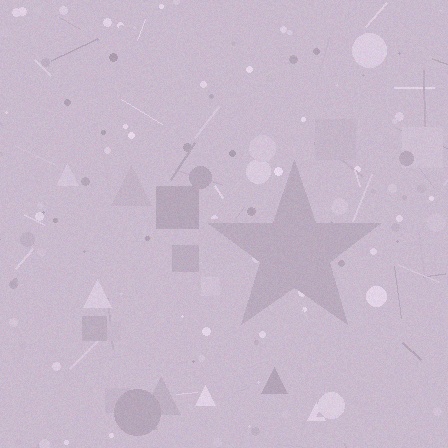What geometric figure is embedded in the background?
A star is embedded in the background.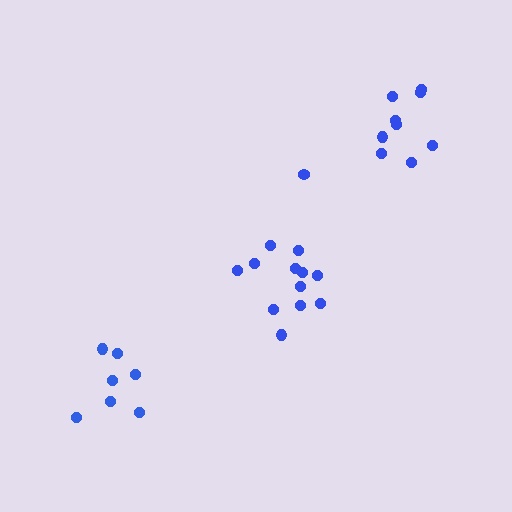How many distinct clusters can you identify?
There are 3 distinct clusters.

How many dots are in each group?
Group 1: 12 dots, Group 2: 10 dots, Group 3: 7 dots (29 total).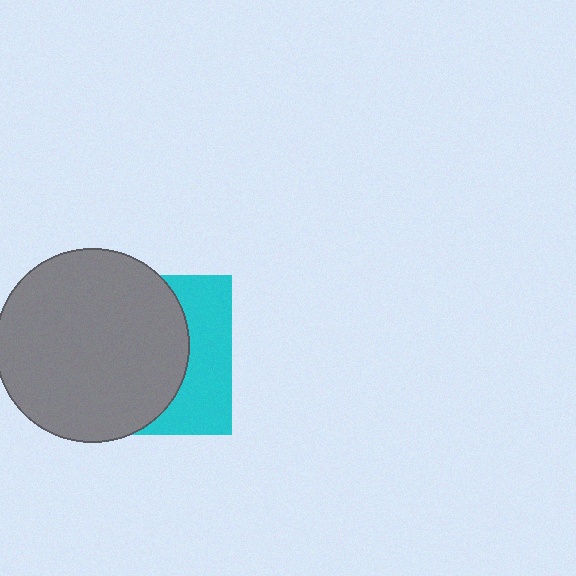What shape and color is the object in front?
The object in front is a gray circle.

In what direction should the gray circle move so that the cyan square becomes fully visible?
The gray circle should move left. That is the shortest direction to clear the overlap and leave the cyan square fully visible.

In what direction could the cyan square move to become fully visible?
The cyan square could move right. That would shift it out from behind the gray circle entirely.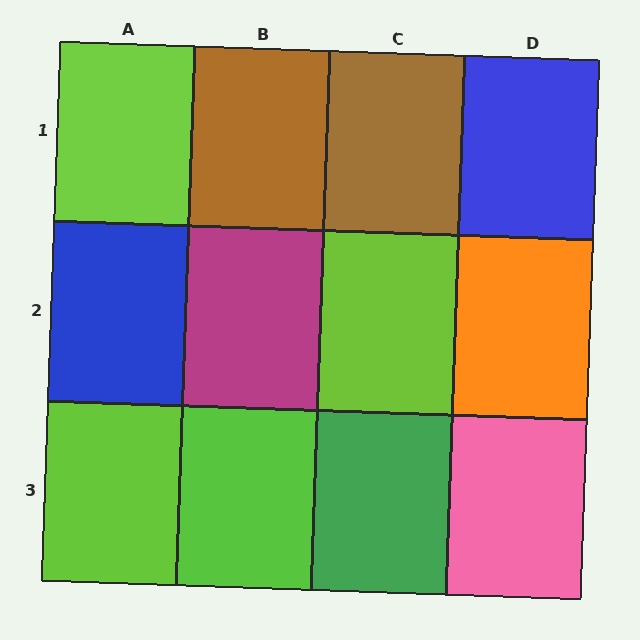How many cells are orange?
1 cell is orange.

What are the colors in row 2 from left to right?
Blue, magenta, lime, orange.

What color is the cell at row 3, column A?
Lime.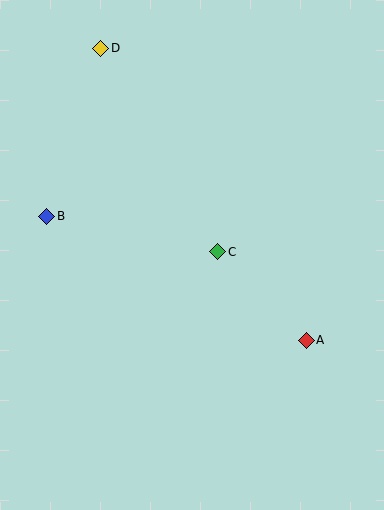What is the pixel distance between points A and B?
The distance between A and B is 287 pixels.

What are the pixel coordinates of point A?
Point A is at (306, 340).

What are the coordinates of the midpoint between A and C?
The midpoint between A and C is at (262, 296).